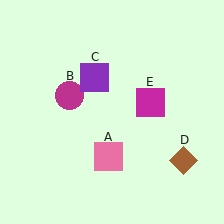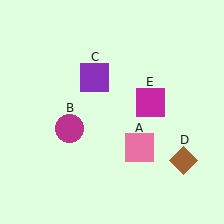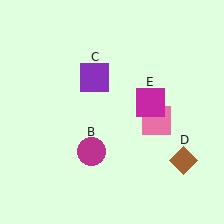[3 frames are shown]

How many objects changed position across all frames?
2 objects changed position: pink square (object A), magenta circle (object B).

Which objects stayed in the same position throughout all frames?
Purple square (object C) and brown diamond (object D) and magenta square (object E) remained stationary.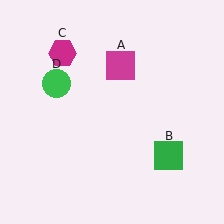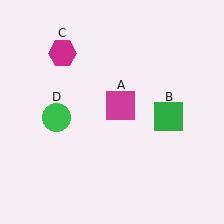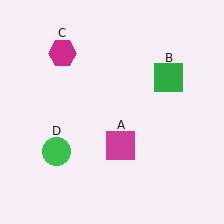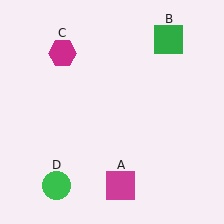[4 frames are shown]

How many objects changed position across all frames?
3 objects changed position: magenta square (object A), green square (object B), green circle (object D).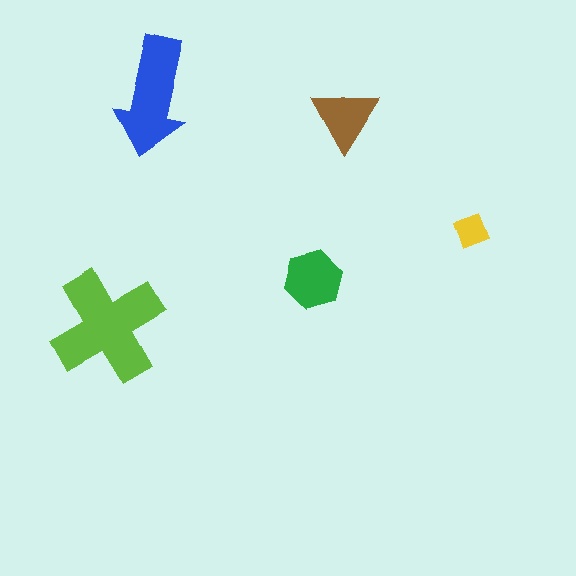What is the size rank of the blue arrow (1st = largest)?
2nd.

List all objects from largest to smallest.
The lime cross, the blue arrow, the green hexagon, the brown triangle, the yellow square.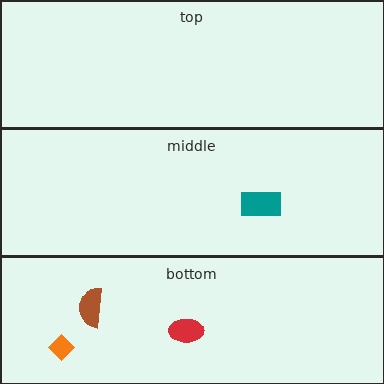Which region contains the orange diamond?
The bottom region.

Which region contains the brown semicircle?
The bottom region.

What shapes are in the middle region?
The teal rectangle.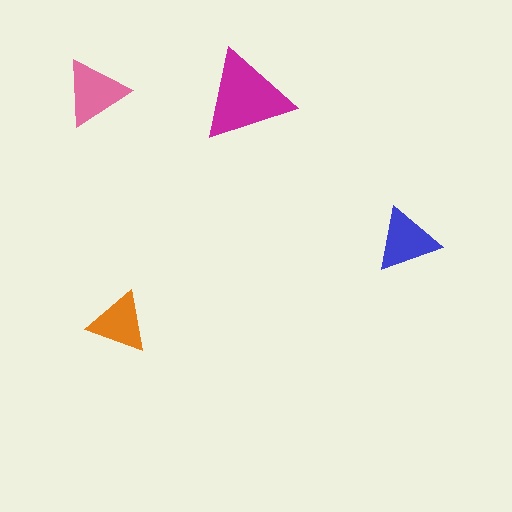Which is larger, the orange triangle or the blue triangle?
The blue one.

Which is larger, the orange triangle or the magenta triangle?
The magenta one.